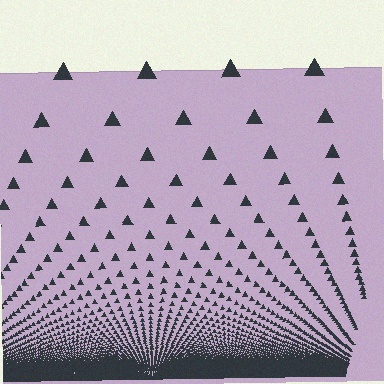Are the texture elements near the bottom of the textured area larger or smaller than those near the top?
Smaller. The gradient is inverted — elements near the bottom are smaller and denser.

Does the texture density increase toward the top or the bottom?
Density increases toward the bottom.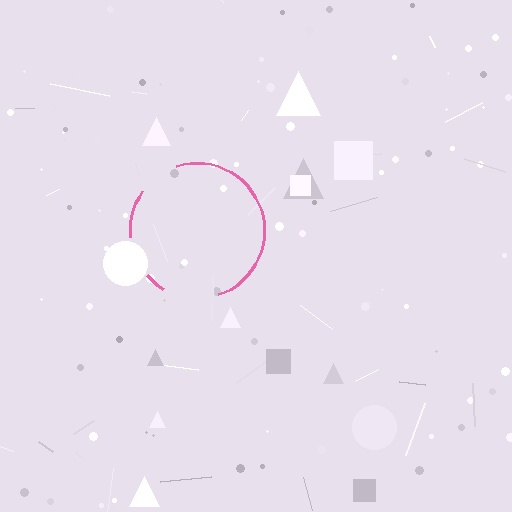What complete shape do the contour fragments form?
The contour fragments form a circle.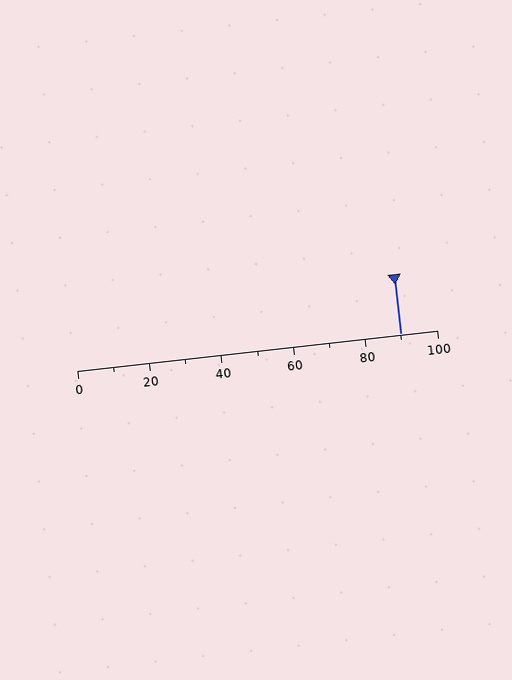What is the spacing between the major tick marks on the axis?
The major ticks are spaced 20 apart.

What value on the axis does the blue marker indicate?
The marker indicates approximately 90.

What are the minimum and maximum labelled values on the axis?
The axis runs from 0 to 100.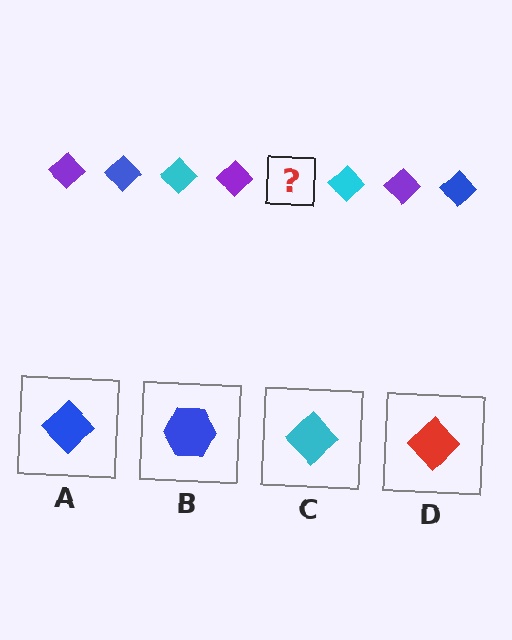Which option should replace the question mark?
Option A.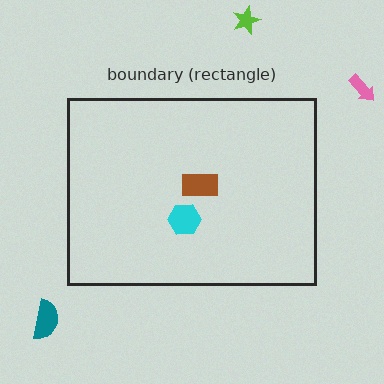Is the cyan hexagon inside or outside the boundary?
Inside.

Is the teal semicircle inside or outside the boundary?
Outside.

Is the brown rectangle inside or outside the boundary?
Inside.